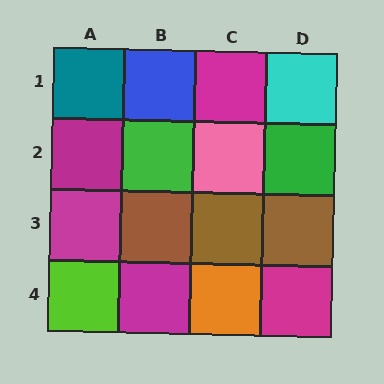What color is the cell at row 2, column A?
Magenta.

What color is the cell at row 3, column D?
Brown.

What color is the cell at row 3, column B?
Brown.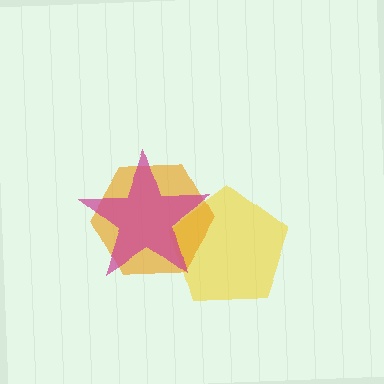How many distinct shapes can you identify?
There are 3 distinct shapes: a yellow pentagon, an orange hexagon, a magenta star.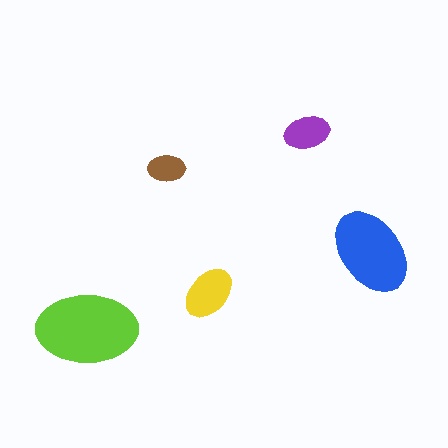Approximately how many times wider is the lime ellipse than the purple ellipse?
About 2 times wider.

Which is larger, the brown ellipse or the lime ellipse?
The lime one.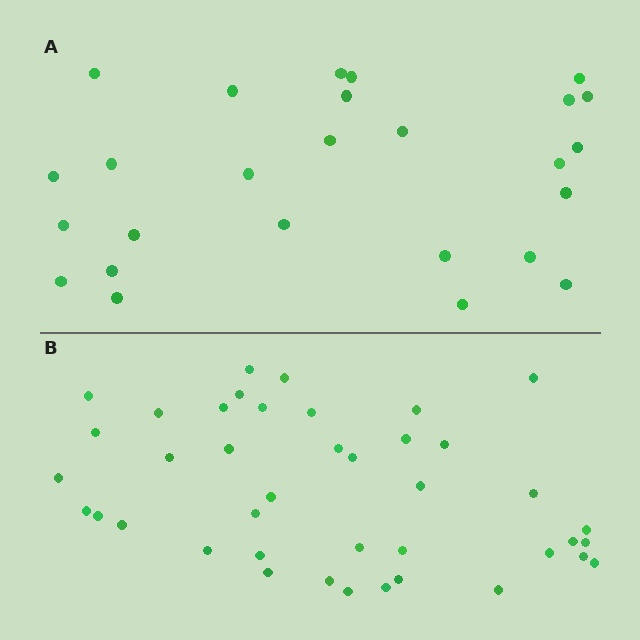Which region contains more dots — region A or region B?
Region B (the bottom region) has more dots.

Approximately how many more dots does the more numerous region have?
Region B has approximately 15 more dots than region A.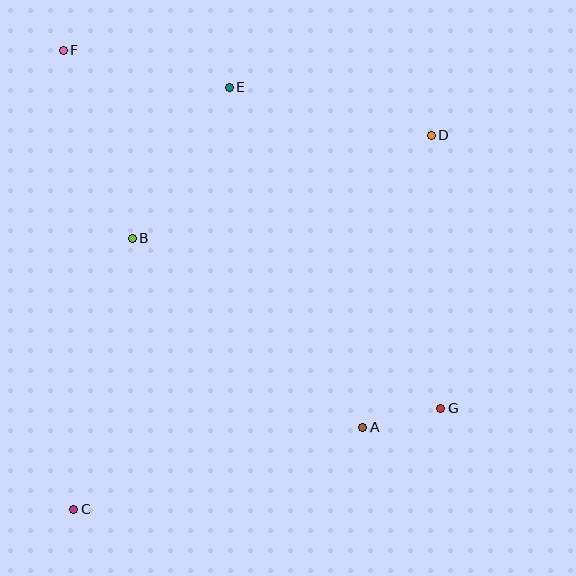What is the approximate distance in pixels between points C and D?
The distance between C and D is approximately 517 pixels.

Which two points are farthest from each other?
Points F and G are farthest from each other.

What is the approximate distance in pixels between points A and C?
The distance between A and C is approximately 300 pixels.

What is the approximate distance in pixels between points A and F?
The distance between A and F is approximately 481 pixels.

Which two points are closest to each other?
Points A and G are closest to each other.